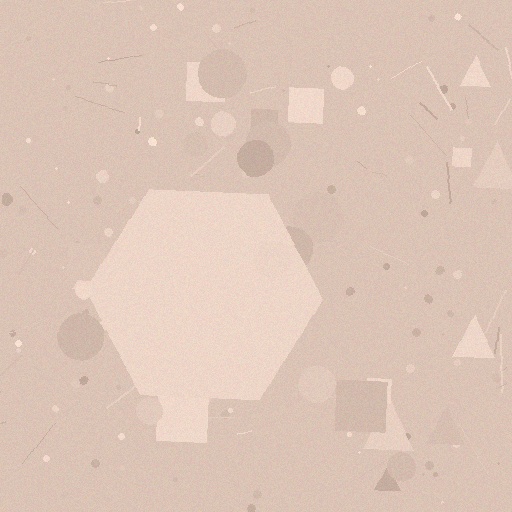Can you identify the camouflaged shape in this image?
The camouflaged shape is a hexagon.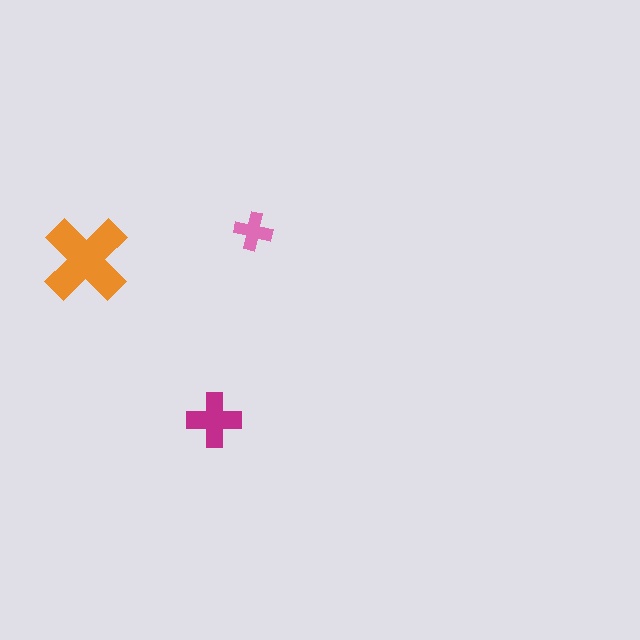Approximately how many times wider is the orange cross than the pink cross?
About 2.5 times wider.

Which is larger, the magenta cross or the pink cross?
The magenta one.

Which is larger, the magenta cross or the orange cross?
The orange one.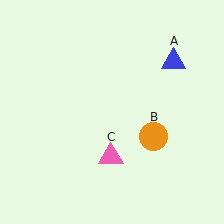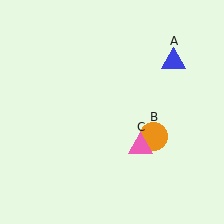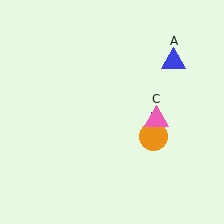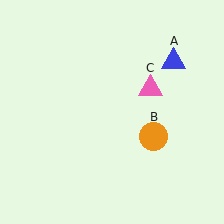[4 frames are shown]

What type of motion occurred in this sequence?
The pink triangle (object C) rotated counterclockwise around the center of the scene.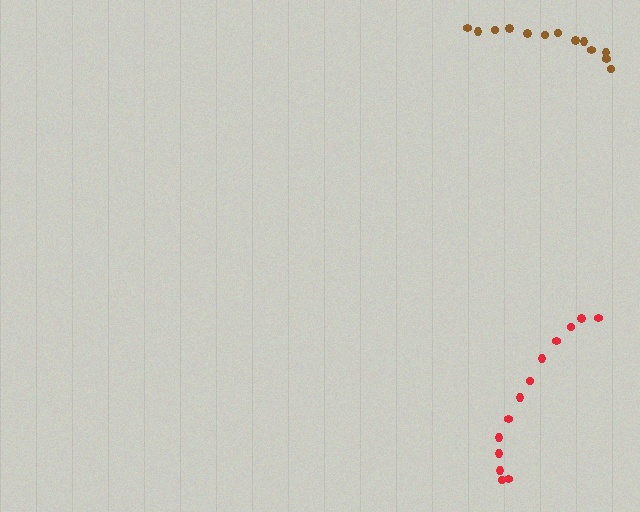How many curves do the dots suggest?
There are 2 distinct paths.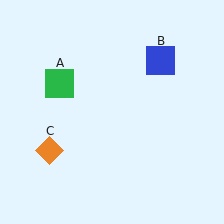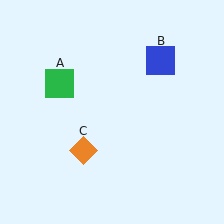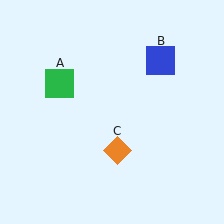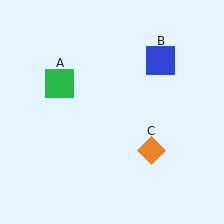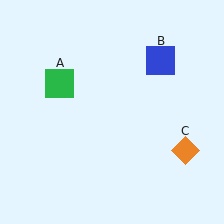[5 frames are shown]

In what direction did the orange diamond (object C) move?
The orange diamond (object C) moved right.